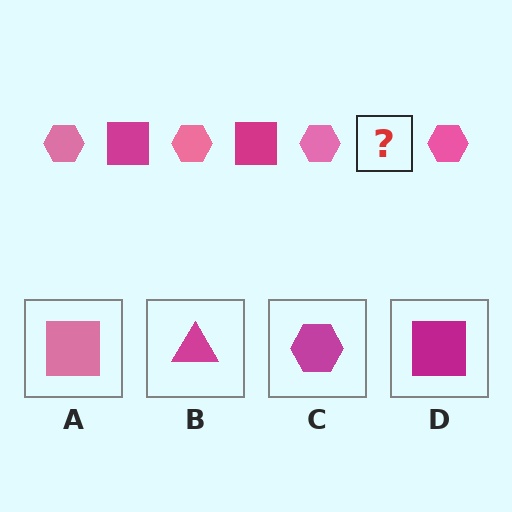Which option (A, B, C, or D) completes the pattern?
D.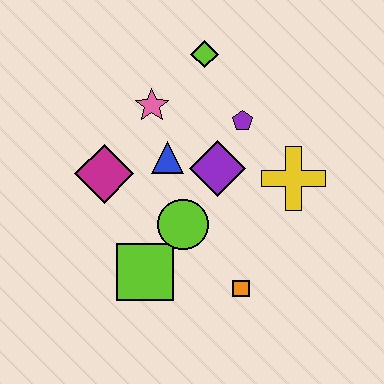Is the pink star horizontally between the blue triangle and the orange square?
No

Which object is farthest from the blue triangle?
The orange square is farthest from the blue triangle.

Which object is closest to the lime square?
The lime circle is closest to the lime square.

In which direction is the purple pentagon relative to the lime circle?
The purple pentagon is above the lime circle.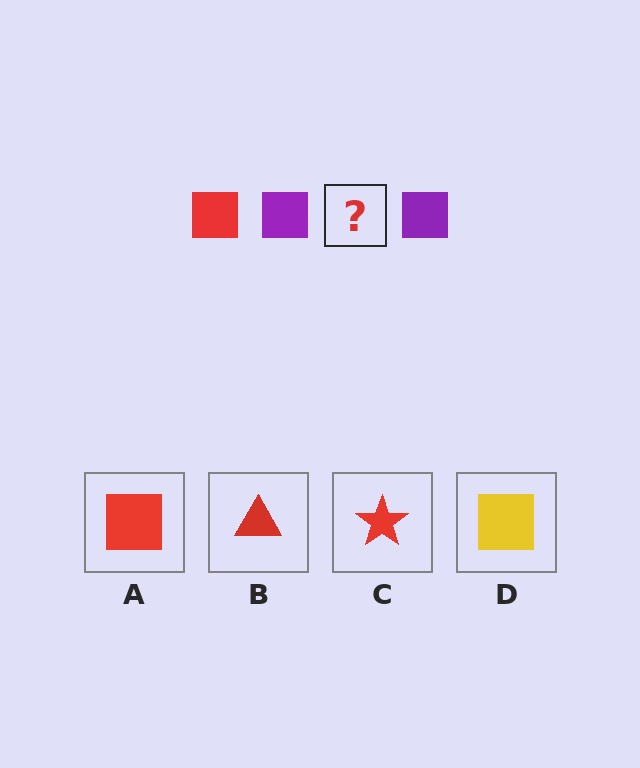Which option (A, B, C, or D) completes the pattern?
A.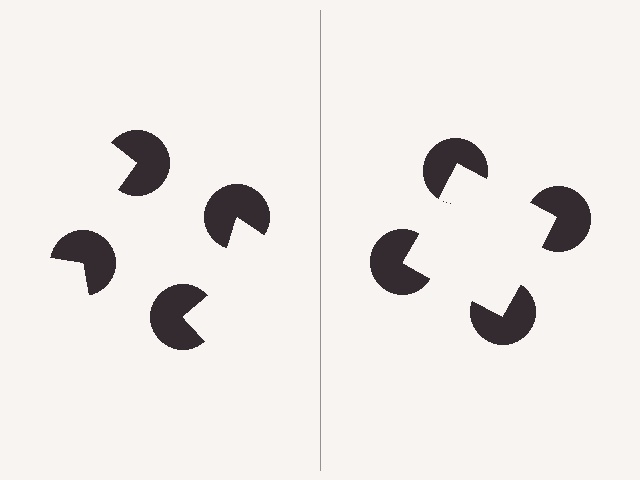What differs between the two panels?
The pac-man discs are positioned identically on both sides; only the wedge orientations differ. On the right they align to a square; on the left they are misaligned.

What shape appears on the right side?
An illusory square.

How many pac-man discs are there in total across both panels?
8 — 4 on each side.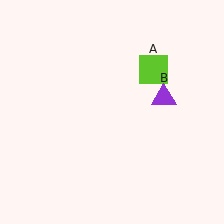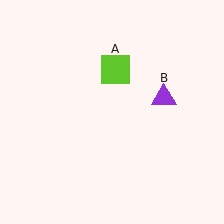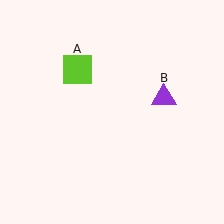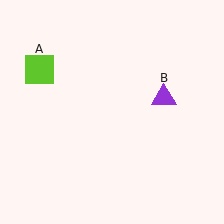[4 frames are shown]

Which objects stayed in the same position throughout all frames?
Purple triangle (object B) remained stationary.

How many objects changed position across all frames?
1 object changed position: lime square (object A).